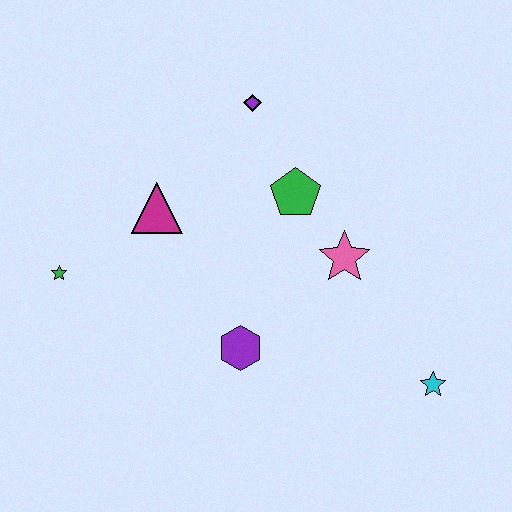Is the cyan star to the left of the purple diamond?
No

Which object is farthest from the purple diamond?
The cyan star is farthest from the purple diamond.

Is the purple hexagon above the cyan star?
Yes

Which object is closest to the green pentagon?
The pink star is closest to the green pentagon.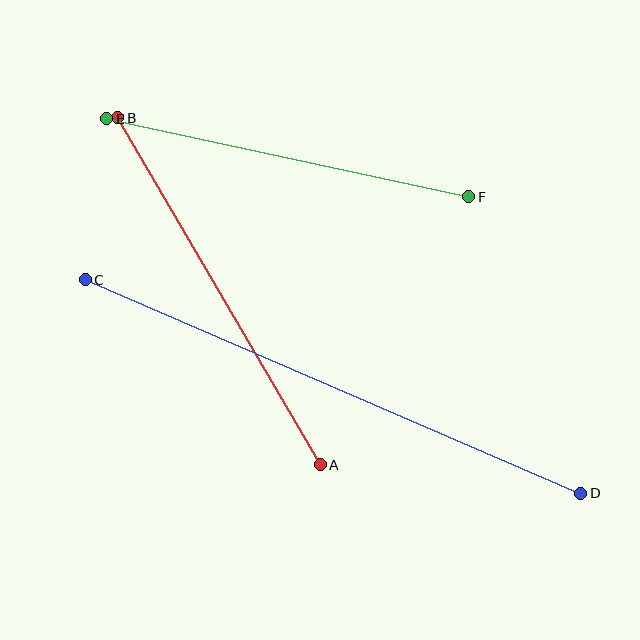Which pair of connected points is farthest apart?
Points C and D are farthest apart.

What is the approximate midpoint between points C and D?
The midpoint is at approximately (333, 386) pixels.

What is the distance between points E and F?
The distance is approximately 370 pixels.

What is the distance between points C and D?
The distance is approximately 540 pixels.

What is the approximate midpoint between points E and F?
The midpoint is at approximately (288, 158) pixels.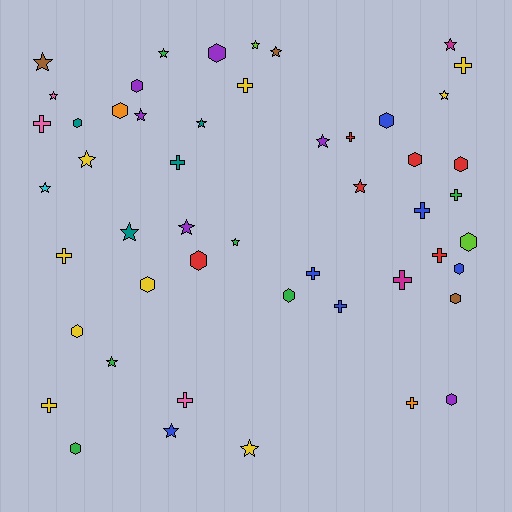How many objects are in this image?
There are 50 objects.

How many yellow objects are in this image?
There are 9 yellow objects.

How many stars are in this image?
There are 19 stars.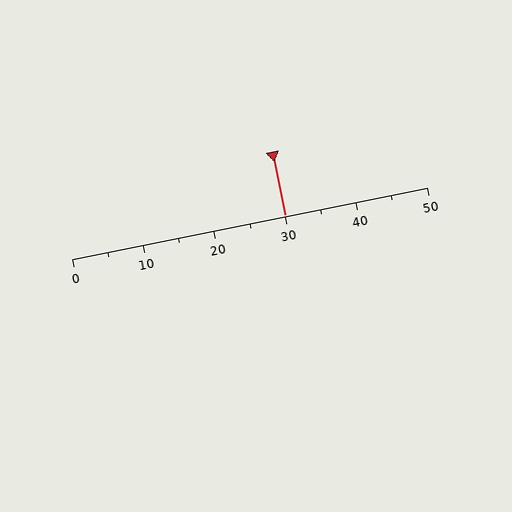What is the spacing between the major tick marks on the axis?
The major ticks are spaced 10 apart.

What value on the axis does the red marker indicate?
The marker indicates approximately 30.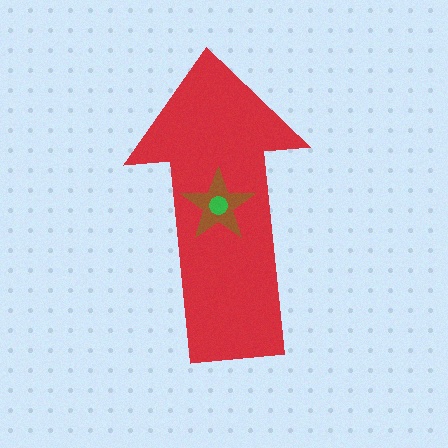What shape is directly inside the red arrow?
The brown star.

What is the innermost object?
The green circle.